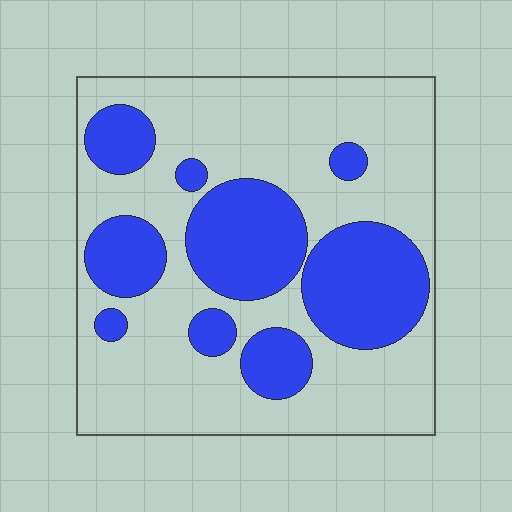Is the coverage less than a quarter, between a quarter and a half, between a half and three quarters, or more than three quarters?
Between a quarter and a half.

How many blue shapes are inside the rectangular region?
9.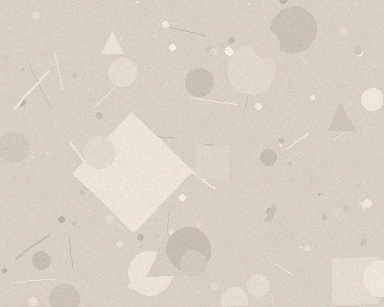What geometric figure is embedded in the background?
A diamond is embedded in the background.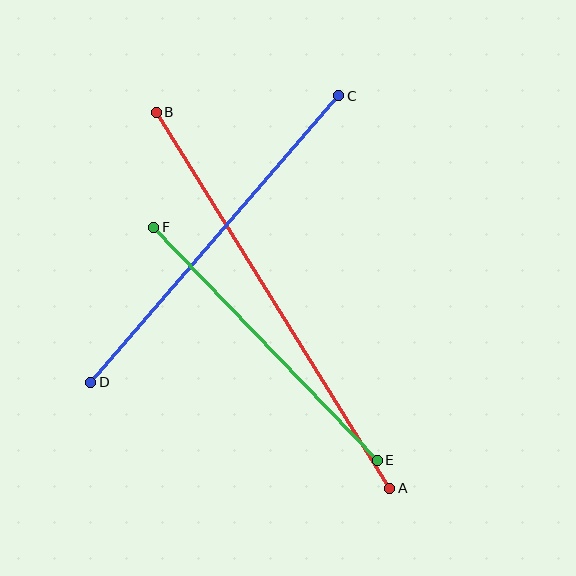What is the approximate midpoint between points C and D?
The midpoint is at approximately (215, 239) pixels.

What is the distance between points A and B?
The distance is approximately 443 pixels.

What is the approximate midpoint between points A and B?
The midpoint is at approximately (273, 300) pixels.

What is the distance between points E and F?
The distance is approximately 323 pixels.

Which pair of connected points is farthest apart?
Points A and B are farthest apart.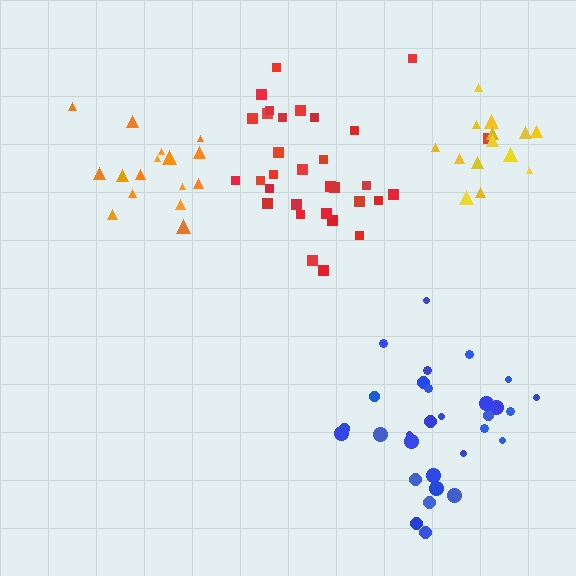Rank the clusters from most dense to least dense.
orange, yellow, blue, red.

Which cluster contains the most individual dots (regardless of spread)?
Red (32).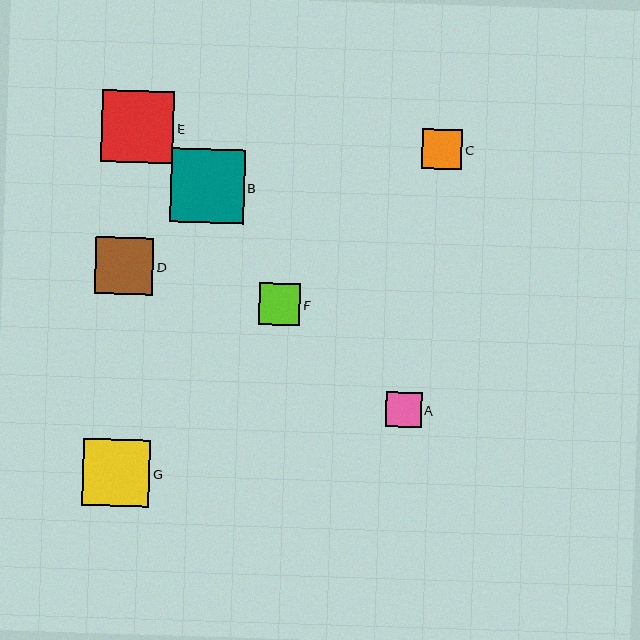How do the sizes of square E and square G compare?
Square E and square G are approximately the same size.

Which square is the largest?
Square B is the largest with a size of approximately 74 pixels.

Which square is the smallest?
Square A is the smallest with a size of approximately 35 pixels.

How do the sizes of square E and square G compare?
Square E and square G are approximately the same size.